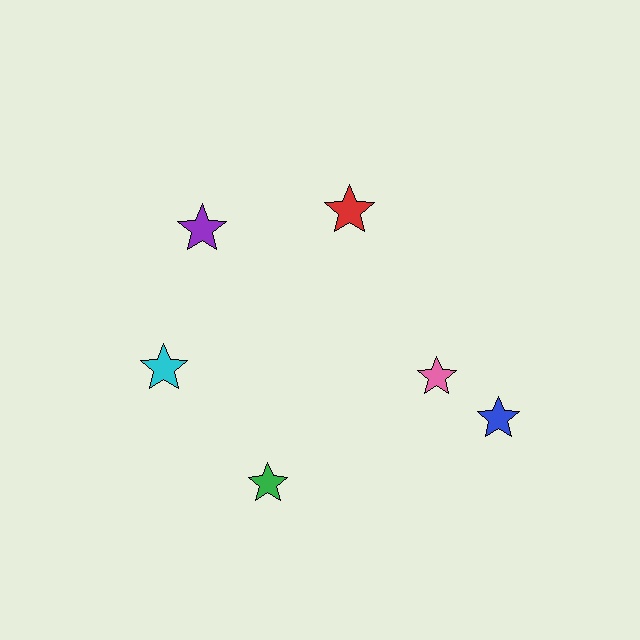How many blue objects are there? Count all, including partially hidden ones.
There is 1 blue object.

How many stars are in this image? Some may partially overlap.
There are 6 stars.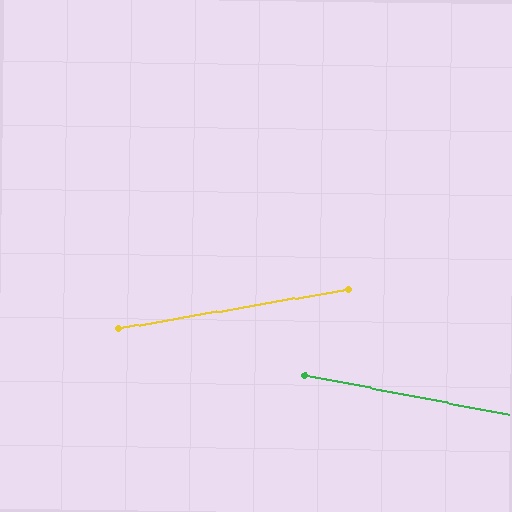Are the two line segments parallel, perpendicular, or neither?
Neither parallel nor perpendicular — they differ by about 21°.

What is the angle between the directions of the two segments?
Approximately 21 degrees.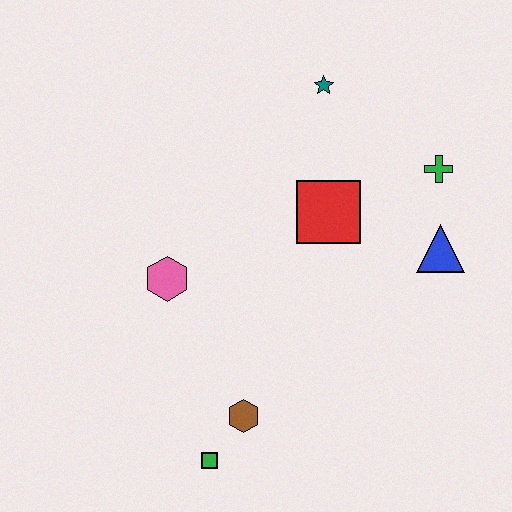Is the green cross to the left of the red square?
No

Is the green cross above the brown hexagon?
Yes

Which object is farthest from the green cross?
The green square is farthest from the green cross.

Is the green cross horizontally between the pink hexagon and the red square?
No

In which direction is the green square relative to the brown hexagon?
The green square is below the brown hexagon.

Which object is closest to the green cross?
The blue triangle is closest to the green cross.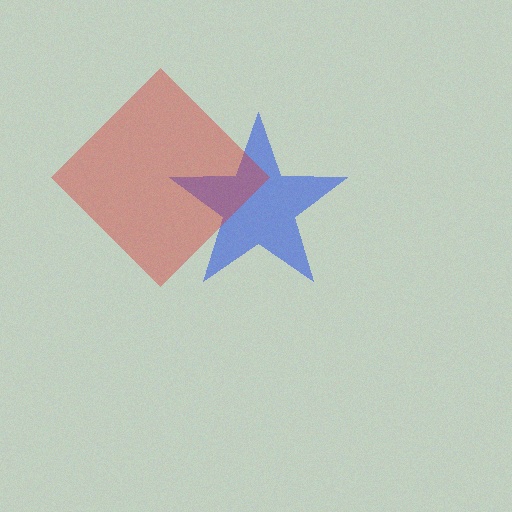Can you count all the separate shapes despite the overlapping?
Yes, there are 2 separate shapes.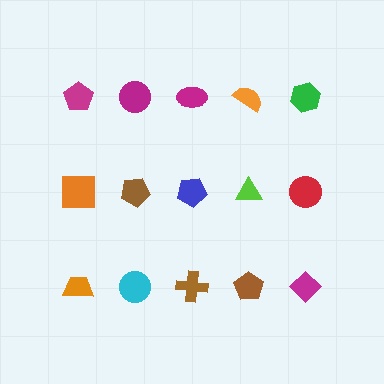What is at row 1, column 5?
A green hexagon.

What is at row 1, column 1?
A magenta pentagon.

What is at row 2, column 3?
A blue pentagon.